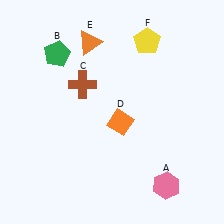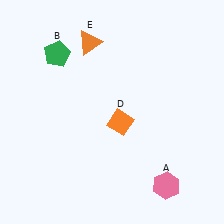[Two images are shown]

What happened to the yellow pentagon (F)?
The yellow pentagon (F) was removed in Image 2. It was in the top-right area of Image 1.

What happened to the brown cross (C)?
The brown cross (C) was removed in Image 2. It was in the top-left area of Image 1.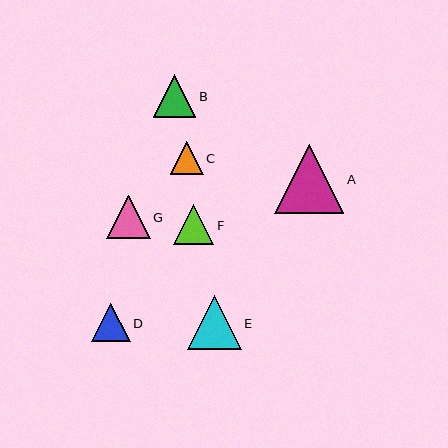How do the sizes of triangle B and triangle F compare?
Triangle B and triangle F are approximately the same size.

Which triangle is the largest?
Triangle A is the largest with a size of approximately 69 pixels.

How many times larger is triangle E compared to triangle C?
Triangle E is approximately 1.6 times the size of triangle C.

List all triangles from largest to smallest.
From largest to smallest: A, E, G, B, F, D, C.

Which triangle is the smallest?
Triangle C is the smallest with a size of approximately 33 pixels.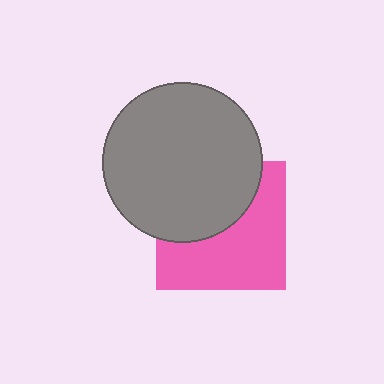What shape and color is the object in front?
The object in front is a gray circle.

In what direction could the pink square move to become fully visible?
The pink square could move down. That would shift it out from behind the gray circle entirely.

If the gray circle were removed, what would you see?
You would see the complete pink square.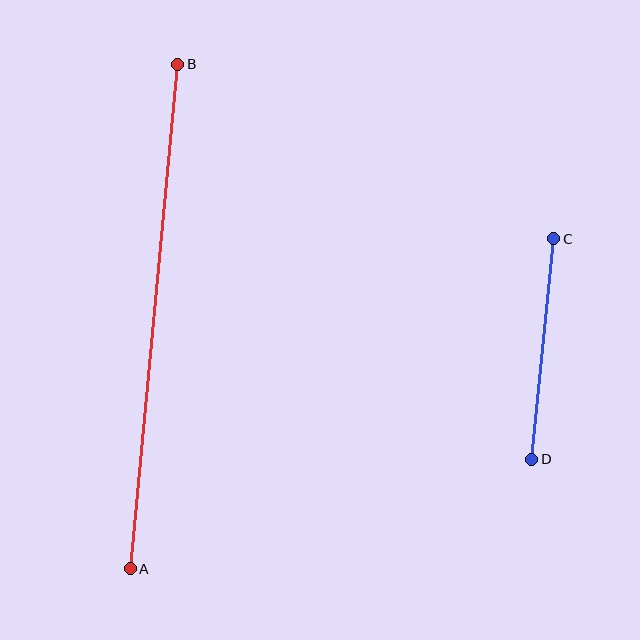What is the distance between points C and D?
The distance is approximately 222 pixels.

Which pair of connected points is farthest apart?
Points A and B are farthest apart.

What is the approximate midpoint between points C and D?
The midpoint is at approximately (543, 349) pixels.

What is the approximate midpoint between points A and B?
The midpoint is at approximately (154, 316) pixels.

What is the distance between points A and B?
The distance is approximately 507 pixels.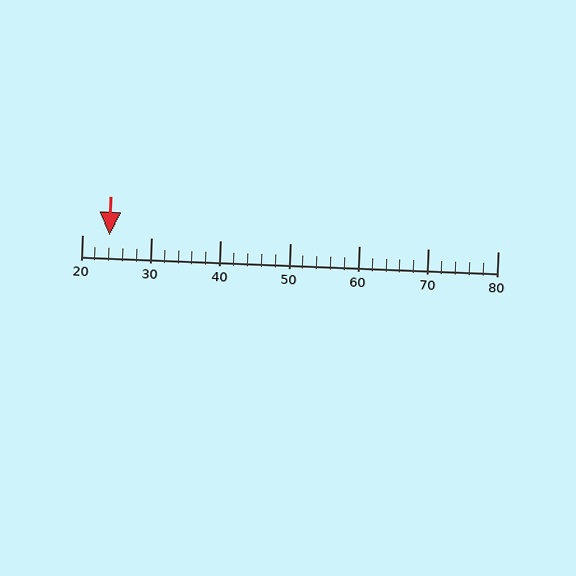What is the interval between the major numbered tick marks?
The major tick marks are spaced 10 units apart.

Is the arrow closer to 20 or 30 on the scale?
The arrow is closer to 20.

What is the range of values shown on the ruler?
The ruler shows values from 20 to 80.